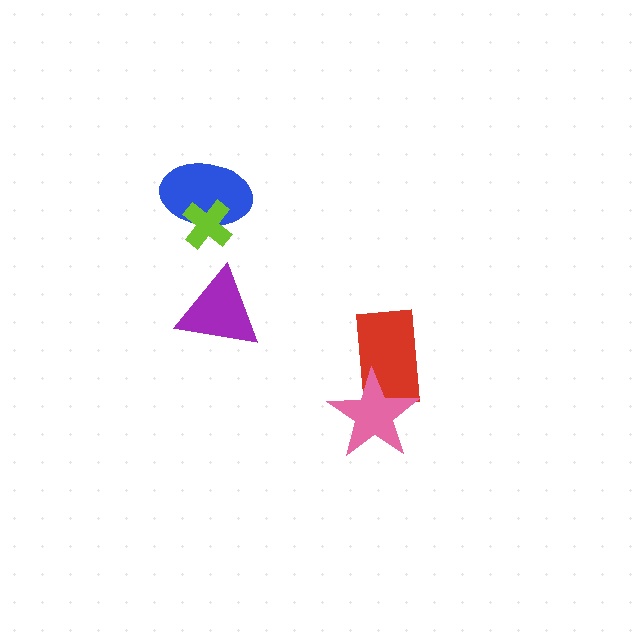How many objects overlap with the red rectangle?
1 object overlaps with the red rectangle.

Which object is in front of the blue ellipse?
The lime cross is in front of the blue ellipse.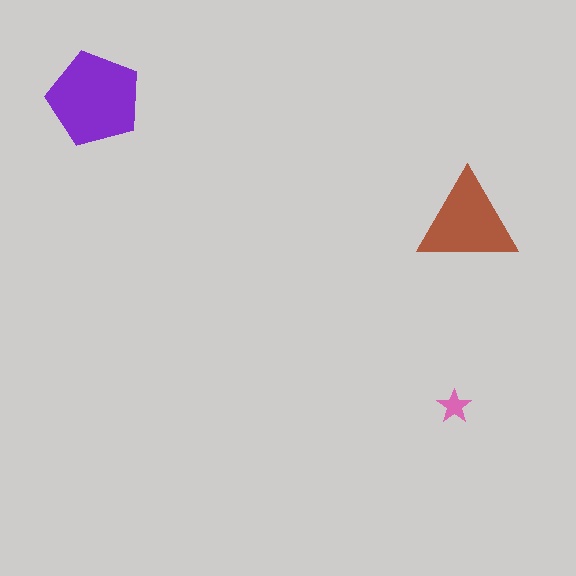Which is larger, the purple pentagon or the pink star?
The purple pentagon.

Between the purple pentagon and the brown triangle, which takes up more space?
The purple pentagon.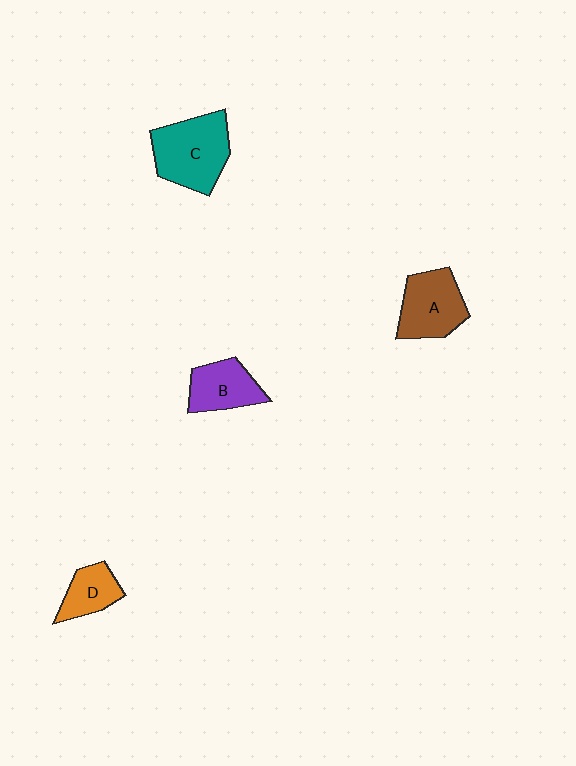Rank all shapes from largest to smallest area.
From largest to smallest: C (teal), A (brown), B (purple), D (orange).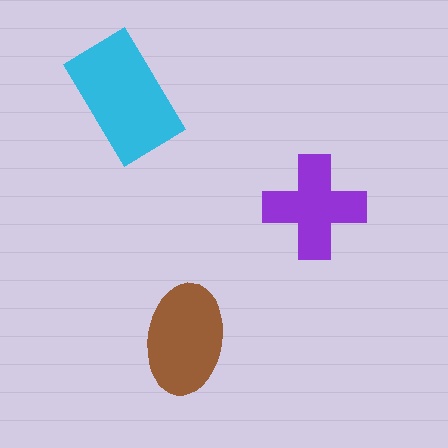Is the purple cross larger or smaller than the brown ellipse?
Smaller.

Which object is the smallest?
The purple cross.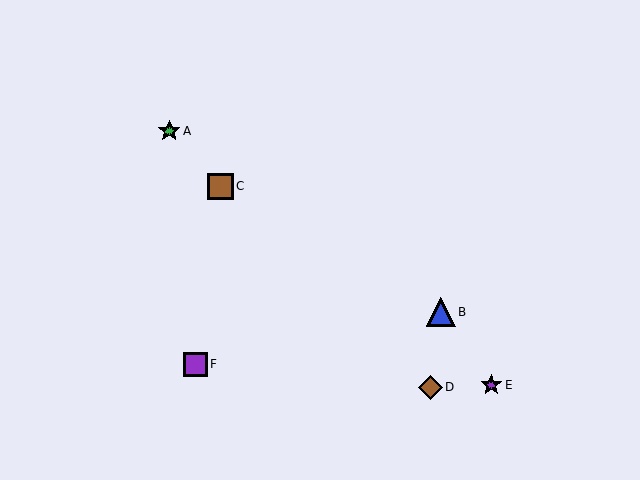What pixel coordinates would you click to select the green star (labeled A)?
Click at (169, 131) to select the green star A.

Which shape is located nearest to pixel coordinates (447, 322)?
The blue triangle (labeled B) at (441, 312) is nearest to that location.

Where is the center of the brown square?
The center of the brown square is at (220, 186).